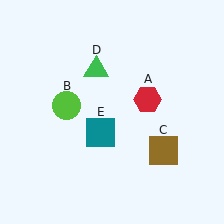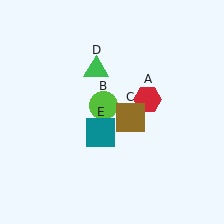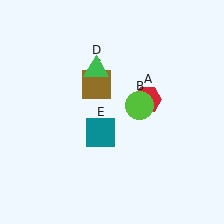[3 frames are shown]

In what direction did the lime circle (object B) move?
The lime circle (object B) moved right.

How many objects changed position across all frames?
2 objects changed position: lime circle (object B), brown square (object C).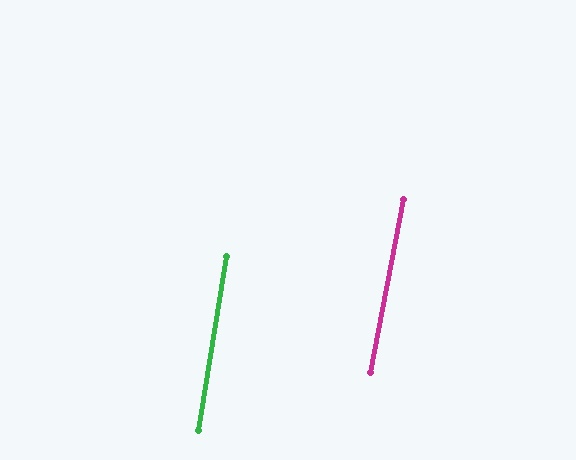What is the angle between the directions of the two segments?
Approximately 2 degrees.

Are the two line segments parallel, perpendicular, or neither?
Parallel — their directions differ by only 1.7°.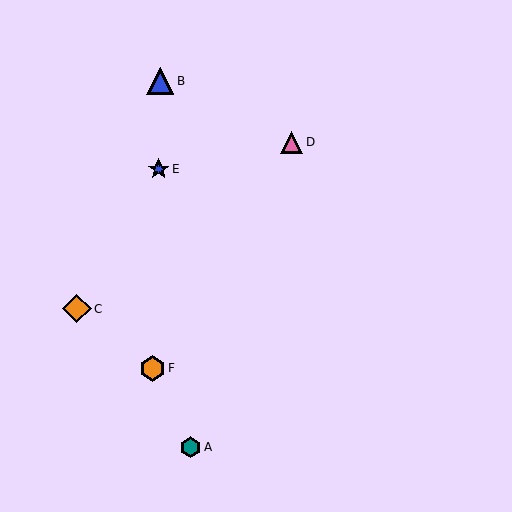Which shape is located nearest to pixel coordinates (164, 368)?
The orange hexagon (labeled F) at (152, 368) is nearest to that location.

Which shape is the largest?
The orange diamond (labeled C) is the largest.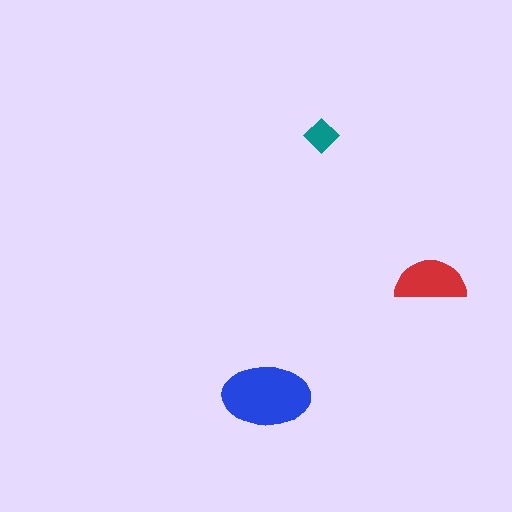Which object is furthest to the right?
The red semicircle is rightmost.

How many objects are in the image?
There are 3 objects in the image.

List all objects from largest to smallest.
The blue ellipse, the red semicircle, the teal diamond.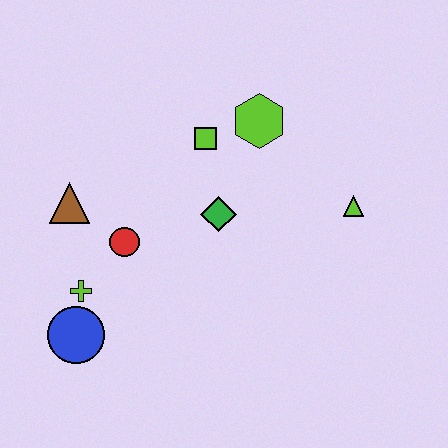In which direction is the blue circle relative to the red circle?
The blue circle is below the red circle.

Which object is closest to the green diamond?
The lime square is closest to the green diamond.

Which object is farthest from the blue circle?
The lime triangle is farthest from the blue circle.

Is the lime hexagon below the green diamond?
No